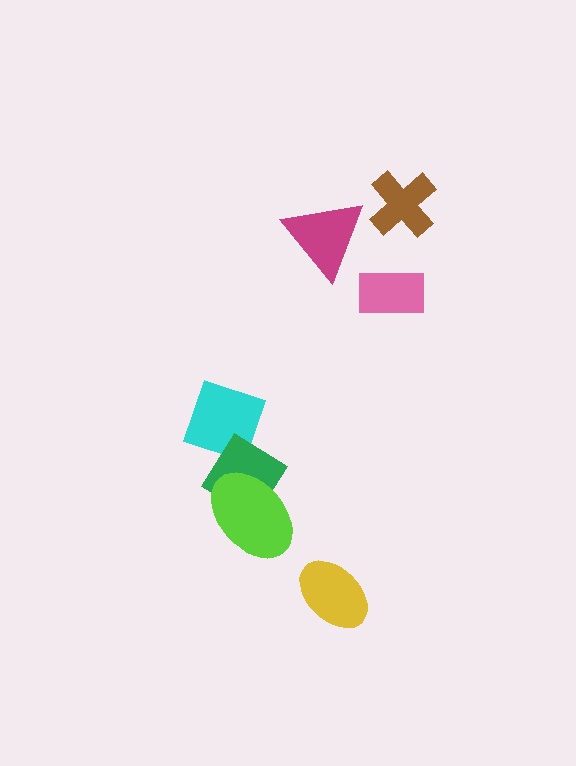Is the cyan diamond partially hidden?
Yes, it is partially covered by another shape.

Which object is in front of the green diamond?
The lime ellipse is in front of the green diamond.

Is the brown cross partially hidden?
No, no other shape covers it.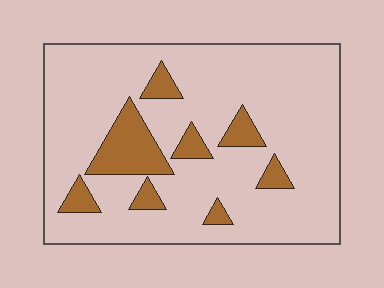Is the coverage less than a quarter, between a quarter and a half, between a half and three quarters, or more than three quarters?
Less than a quarter.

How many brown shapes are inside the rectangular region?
8.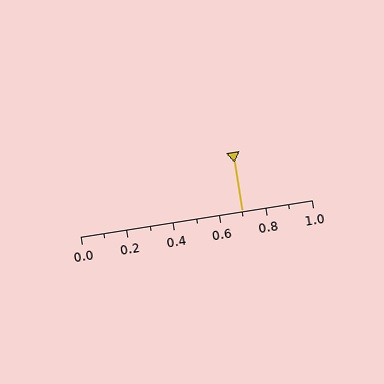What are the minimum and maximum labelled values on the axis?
The axis runs from 0.0 to 1.0.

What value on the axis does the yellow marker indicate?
The marker indicates approximately 0.7.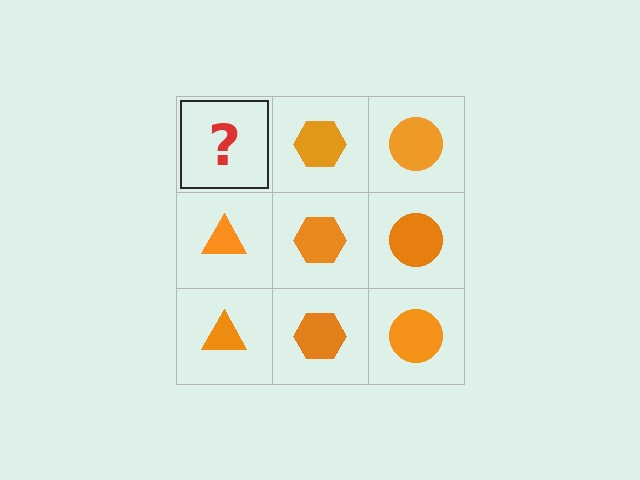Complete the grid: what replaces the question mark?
The question mark should be replaced with an orange triangle.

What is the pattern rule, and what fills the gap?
The rule is that each column has a consistent shape. The gap should be filled with an orange triangle.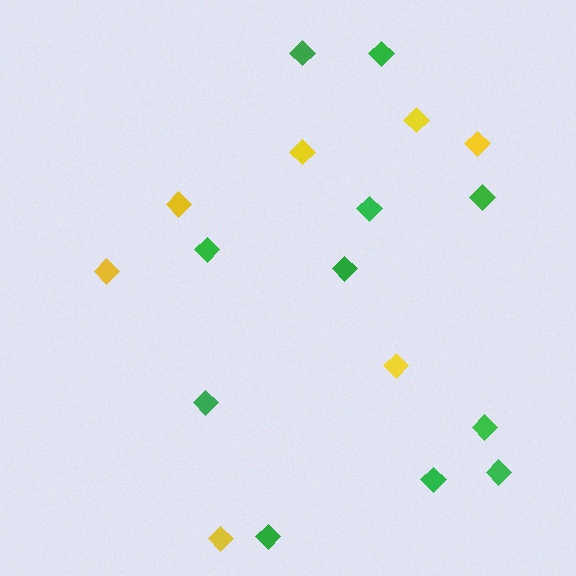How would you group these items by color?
There are 2 groups: one group of green diamonds (11) and one group of yellow diamonds (7).